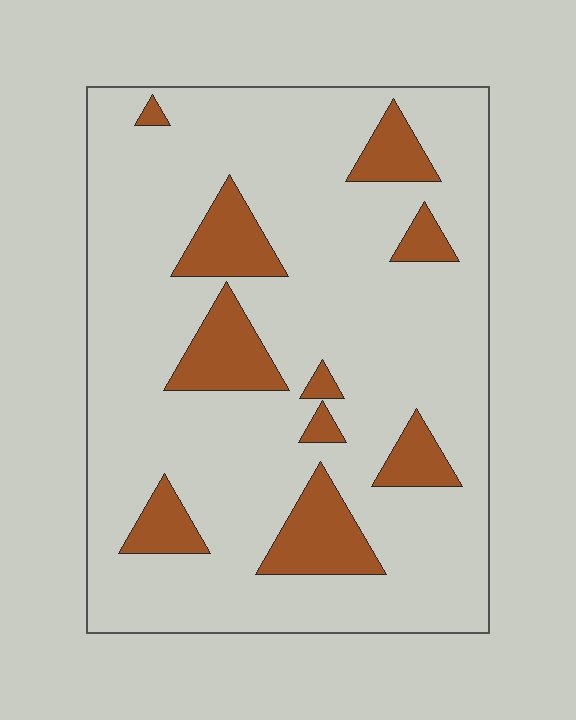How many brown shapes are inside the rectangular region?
10.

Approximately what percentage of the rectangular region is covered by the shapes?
Approximately 15%.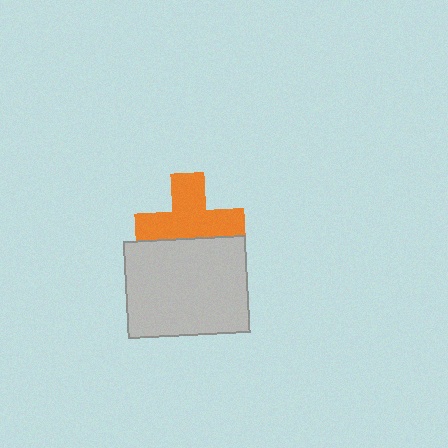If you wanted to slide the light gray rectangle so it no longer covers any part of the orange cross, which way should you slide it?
Slide it down — that is the most direct way to separate the two shapes.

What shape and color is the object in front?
The object in front is a light gray rectangle.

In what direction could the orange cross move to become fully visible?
The orange cross could move up. That would shift it out from behind the light gray rectangle entirely.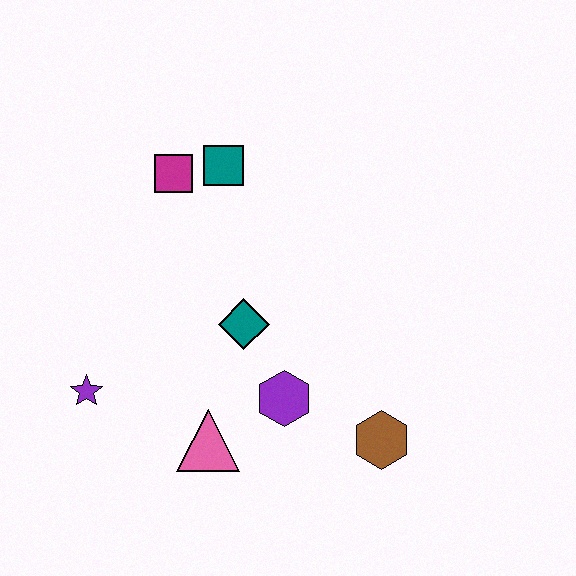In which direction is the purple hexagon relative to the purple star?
The purple hexagon is to the right of the purple star.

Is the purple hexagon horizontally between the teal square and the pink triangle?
No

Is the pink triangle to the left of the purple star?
No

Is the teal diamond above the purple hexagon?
Yes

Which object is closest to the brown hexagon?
The purple hexagon is closest to the brown hexagon.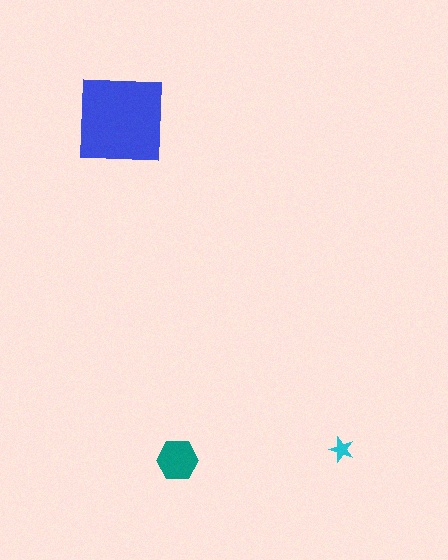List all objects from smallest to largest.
The cyan star, the teal hexagon, the blue square.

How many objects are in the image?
There are 3 objects in the image.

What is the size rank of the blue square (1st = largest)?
1st.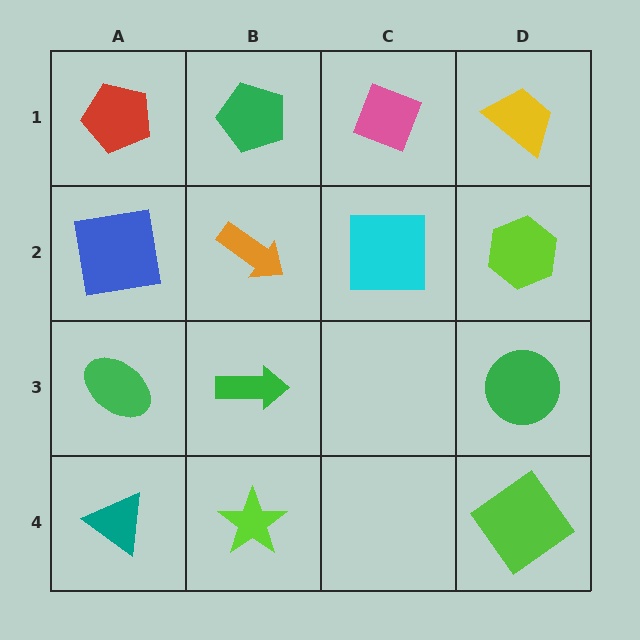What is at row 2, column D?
A lime hexagon.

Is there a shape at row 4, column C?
No, that cell is empty.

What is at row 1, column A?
A red pentagon.